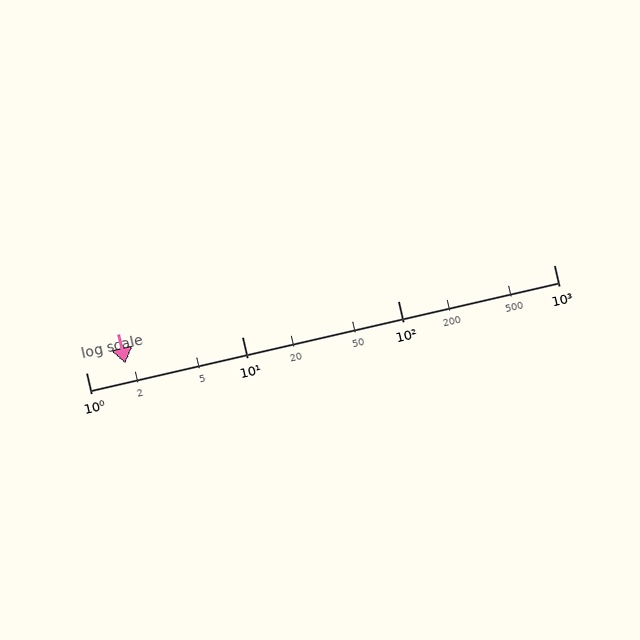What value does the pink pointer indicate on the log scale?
The pointer indicates approximately 1.8.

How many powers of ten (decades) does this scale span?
The scale spans 3 decades, from 1 to 1000.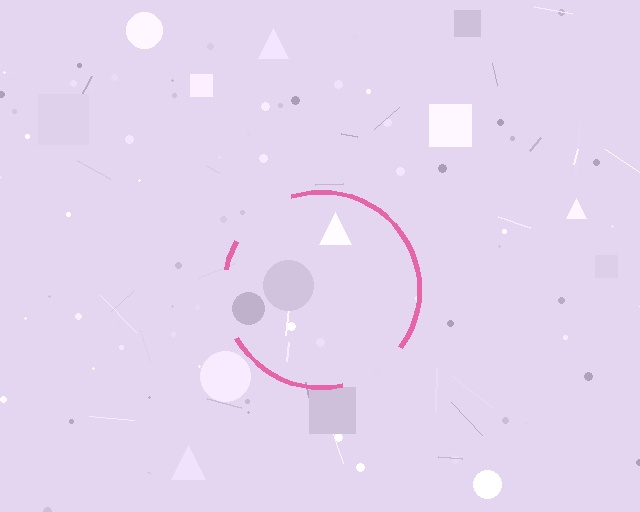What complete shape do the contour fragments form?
The contour fragments form a circle.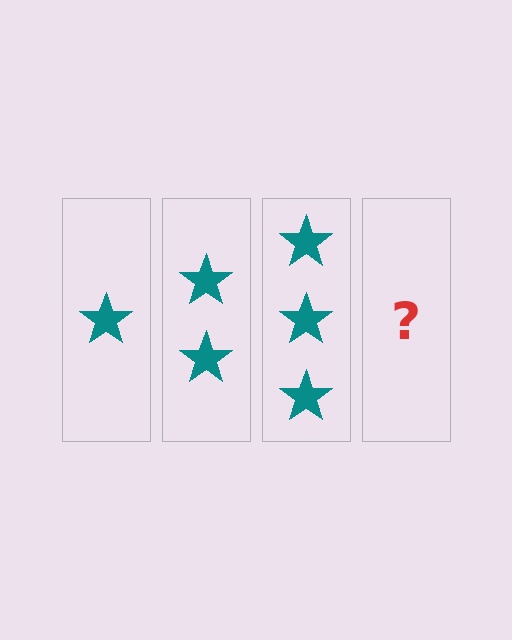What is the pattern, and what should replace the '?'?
The pattern is that each step adds one more star. The '?' should be 4 stars.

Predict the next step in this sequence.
The next step is 4 stars.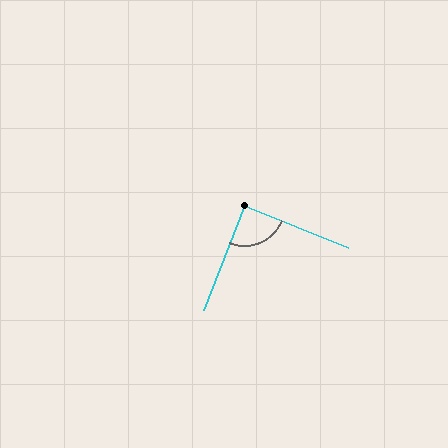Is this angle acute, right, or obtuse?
It is approximately a right angle.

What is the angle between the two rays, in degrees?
Approximately 89 degrees.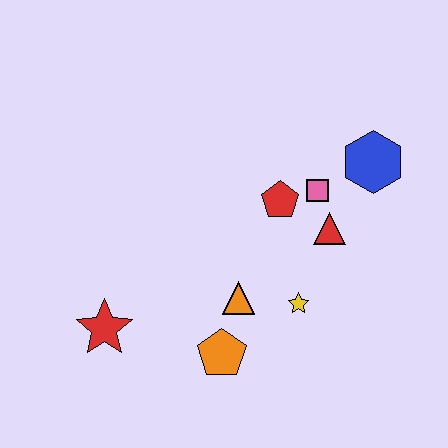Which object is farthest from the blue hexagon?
The red star is farthest from the blue hexagon.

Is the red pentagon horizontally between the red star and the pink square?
Yes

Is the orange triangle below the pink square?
Yes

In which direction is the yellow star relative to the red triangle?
The yellow star is below the red triangle.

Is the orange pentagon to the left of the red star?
No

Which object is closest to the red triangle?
The pink square is closest to the red triangle.